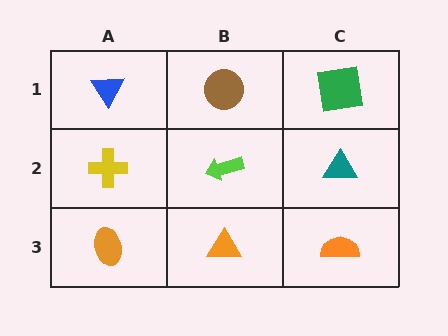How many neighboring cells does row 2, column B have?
4.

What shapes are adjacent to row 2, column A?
A blue triangle (row 1, column A), an orange ellipse (row 3, column A), a lime arrow (row 2, column B).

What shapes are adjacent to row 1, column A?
A yellow cross (row 2, column A), a brown circle (row 1, column B).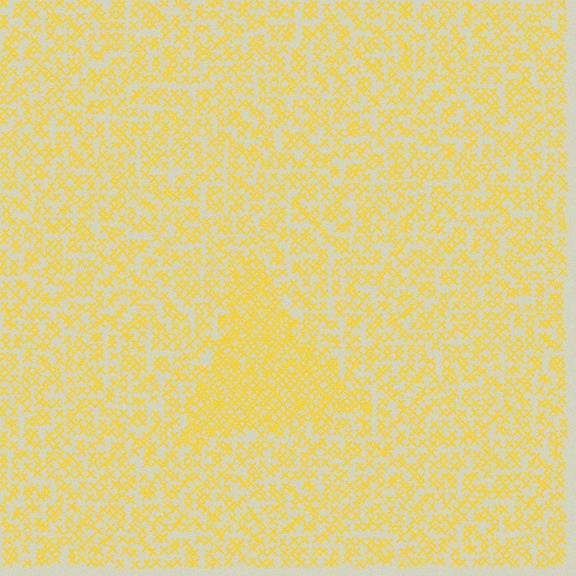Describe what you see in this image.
The image contains small yellow elements arranged at two different densities. A triangle-shaped region is visible where the elements are more densely packed than the surrounding area.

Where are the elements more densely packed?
The elements are more densely packed inside the triangle boundary.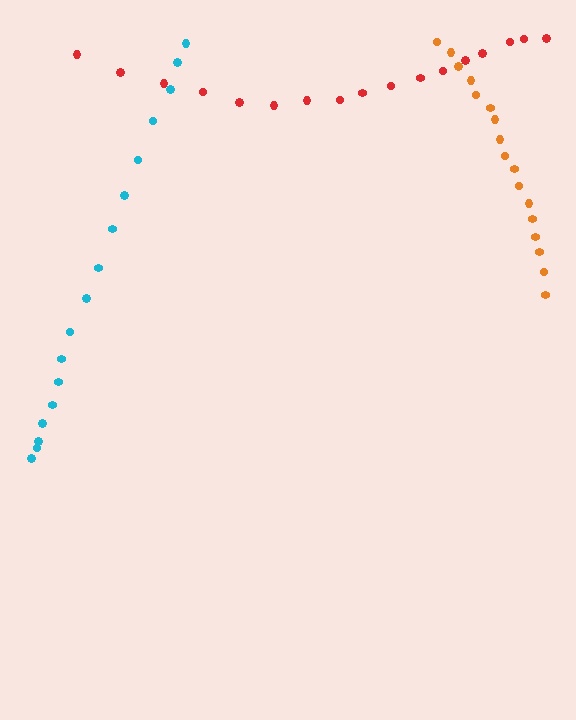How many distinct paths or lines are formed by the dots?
There are 3 distinct paths.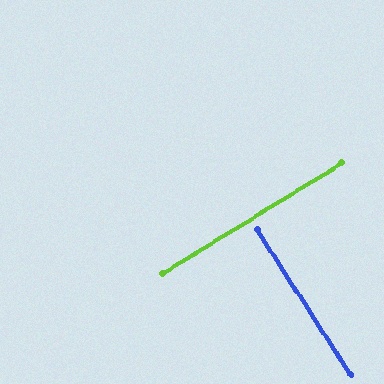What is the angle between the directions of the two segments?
Approximately 88 degrees.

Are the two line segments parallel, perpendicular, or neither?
Perpendicular — they meet at approximately 88°.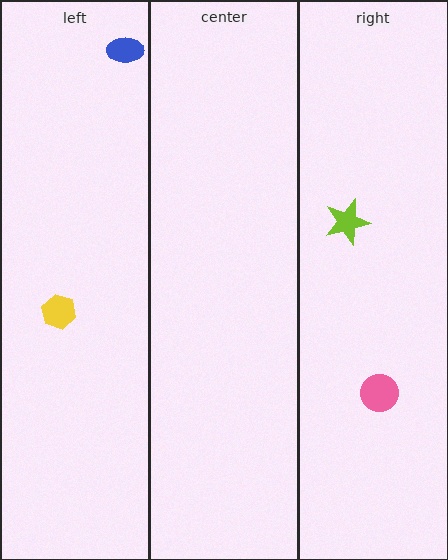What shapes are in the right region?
The lime star, the pink circle.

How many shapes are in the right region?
2.